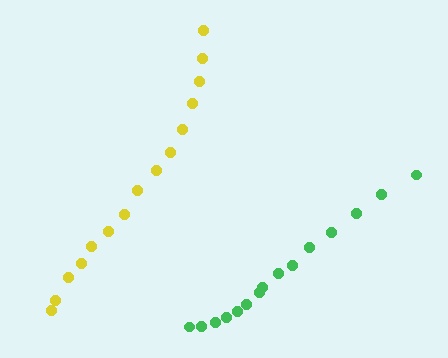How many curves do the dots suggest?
There are 2 distinct paths.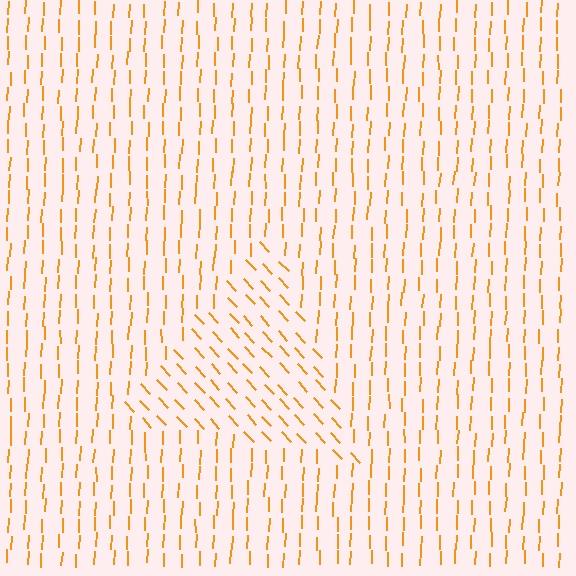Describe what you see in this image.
The image is filled with small orange line segments. A triangle region in the image has lines oriented differently from the surrounding lines, creating a visible texture boundary.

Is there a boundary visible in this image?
Yes, there is a texture boundary formed by a change in line orientation.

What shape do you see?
I see a triangle.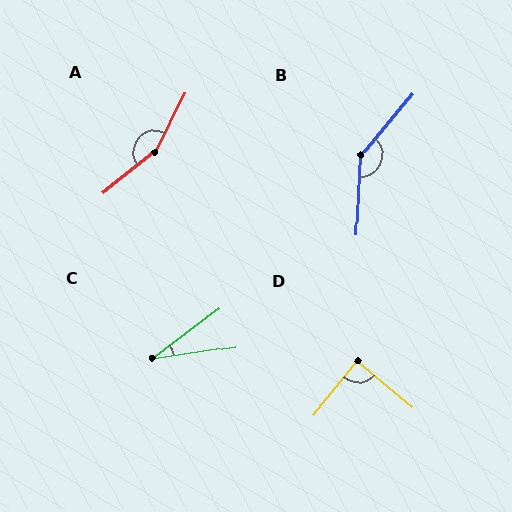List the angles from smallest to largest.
C (28°), D (89°), B (142°), A (155°).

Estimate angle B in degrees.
Approximately 142 degrees.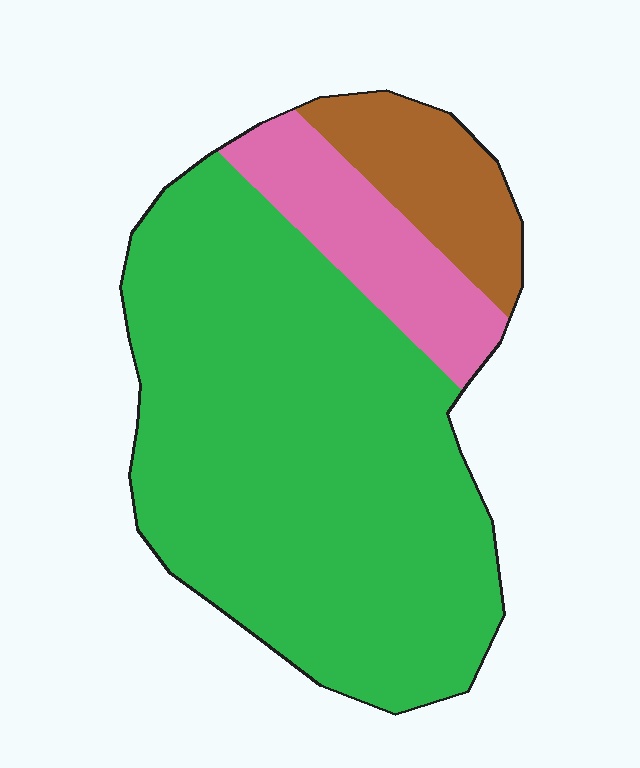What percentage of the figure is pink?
Pink covers around 15% of the figure.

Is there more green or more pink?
Green.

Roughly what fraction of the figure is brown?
Brown takes up about one eighth (1/8) of the figure.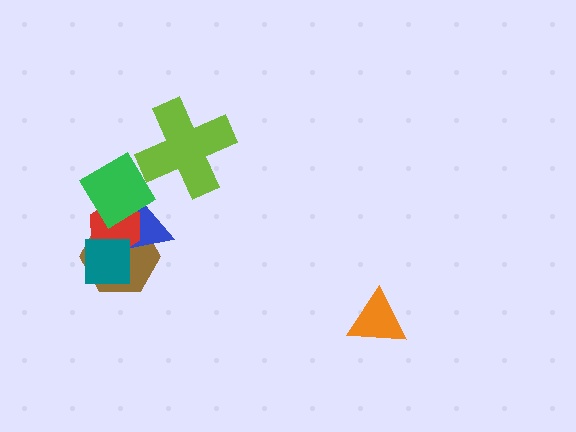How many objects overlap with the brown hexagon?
4 objects overlap with the brown hexagon.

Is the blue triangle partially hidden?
Yes, it is partially covered by another shape.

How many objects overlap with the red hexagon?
4 objects overlap with the red hexagon.